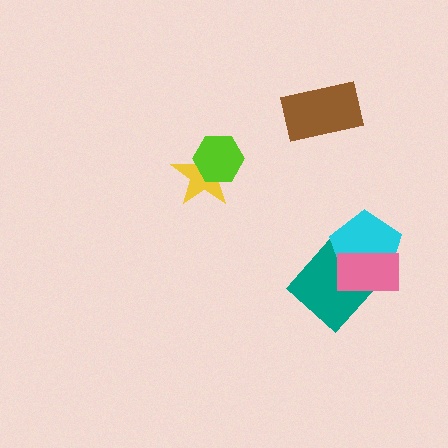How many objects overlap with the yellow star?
1 object overlaps with the yellow star.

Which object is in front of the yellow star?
The lime hexagon is in front of the yellow star.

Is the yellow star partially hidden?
Yes, it is partially covered by another shape.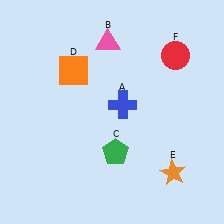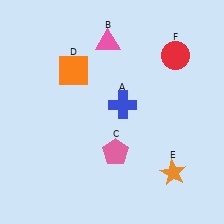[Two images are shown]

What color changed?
The pentagon (C) changed from green in Image 1 to pink in Image 2.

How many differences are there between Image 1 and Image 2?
There is 1 difference between the two images.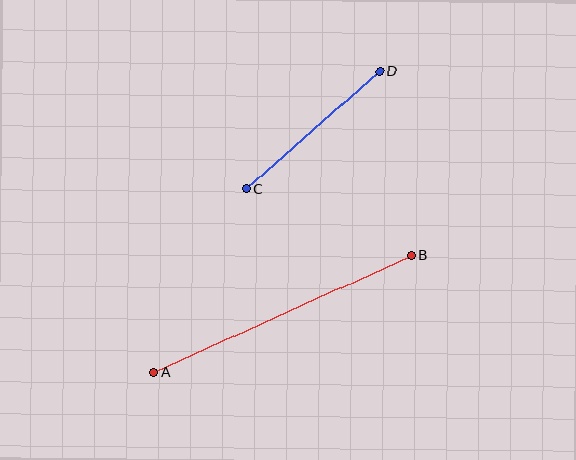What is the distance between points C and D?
The distance is approximately 178 pixels.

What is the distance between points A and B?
The distance is approximately 283 pixels.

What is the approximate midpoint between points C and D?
The midpoint is at approximately (313, 130) pixels.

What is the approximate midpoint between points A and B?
The midpoint is at approximately (282, 314) pixels.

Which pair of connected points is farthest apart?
Points A and B are farthest apart.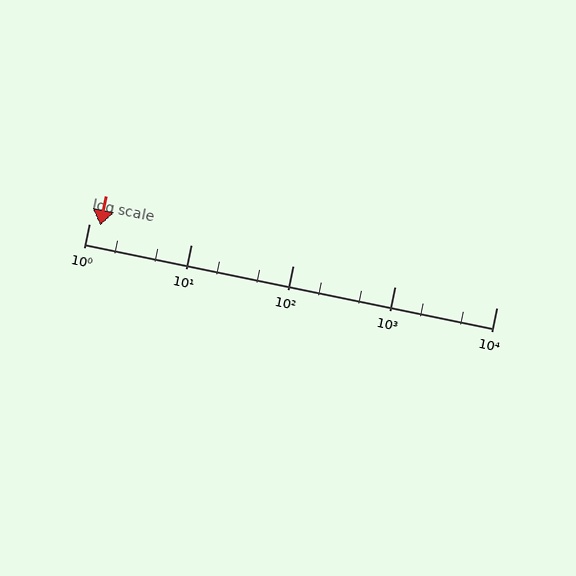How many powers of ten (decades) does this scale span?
The scale spans 4 decades, from 1 to 10000.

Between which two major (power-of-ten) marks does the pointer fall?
The pointer is between 1 and 10.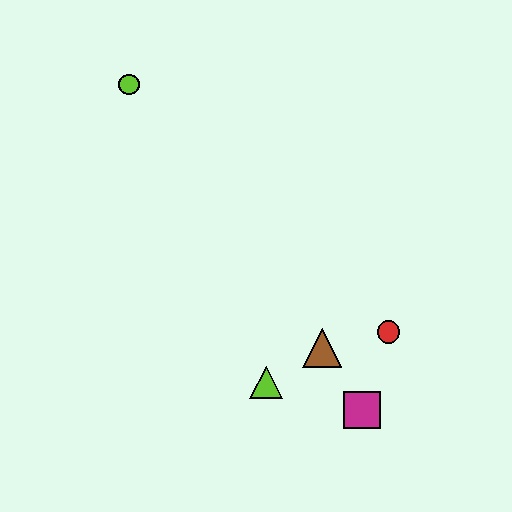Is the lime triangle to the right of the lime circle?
Yes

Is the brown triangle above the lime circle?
No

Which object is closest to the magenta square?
The brown triangle is closest to the magenta square.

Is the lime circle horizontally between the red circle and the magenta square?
No